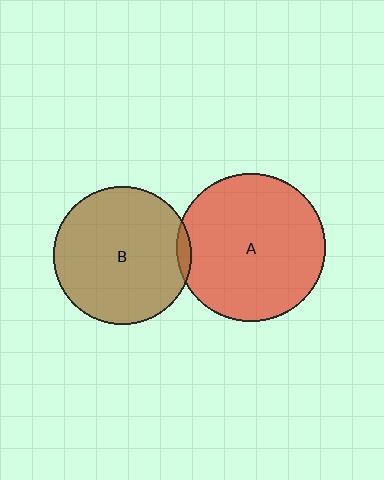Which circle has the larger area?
Circle A (red).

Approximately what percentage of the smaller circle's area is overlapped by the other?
Approximately 5%.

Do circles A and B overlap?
Yes.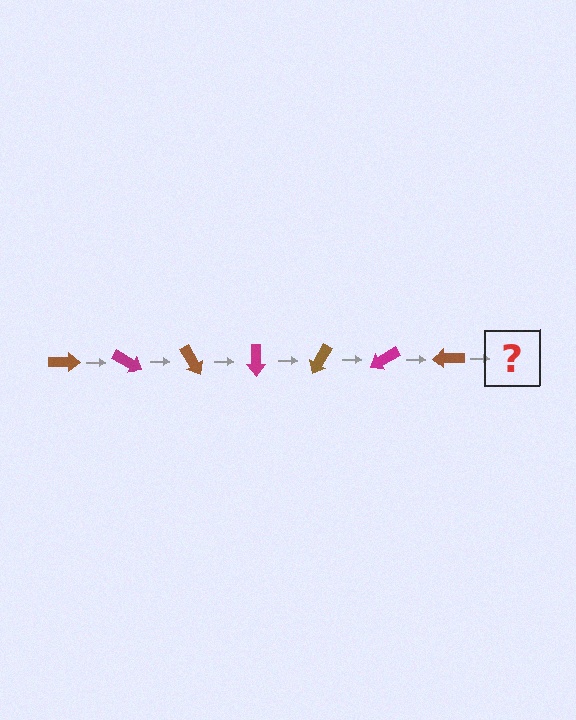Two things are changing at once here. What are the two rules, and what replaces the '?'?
The two rules are that it rotates 30 degrees each step and the color cycles through brown and magenta. The '?' should be a magenta arrow, rotated 210 degrees from the start.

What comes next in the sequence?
The next element should be a magenta arrow, rotated 210 degrees from the start.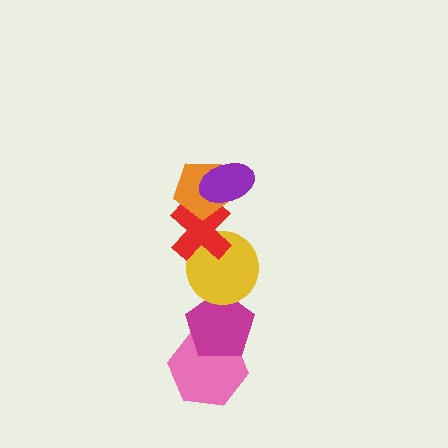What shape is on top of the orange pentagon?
The purple ellipse is on top of the orange pentagon.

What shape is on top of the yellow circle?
The red cross is on top of the yellow circle.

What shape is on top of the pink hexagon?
The magenta pentagon is on top of the pink hexagon.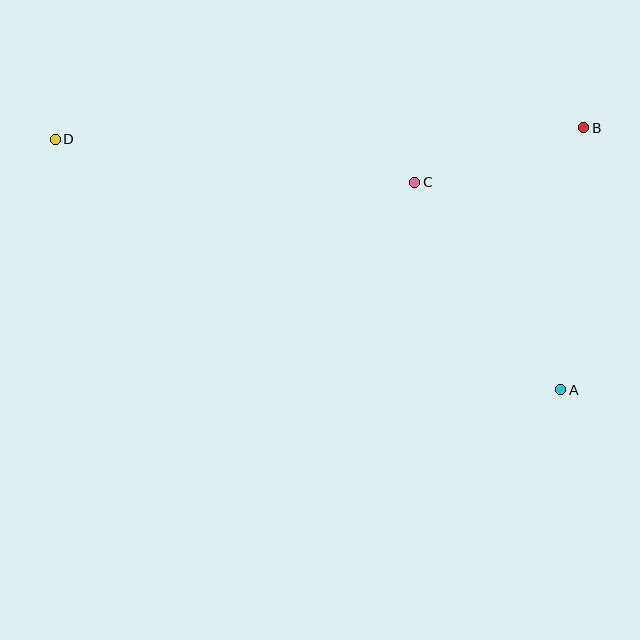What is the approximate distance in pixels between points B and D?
The distance between B and D is approximately 528 pixels.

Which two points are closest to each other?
Points B and C are closest to each other.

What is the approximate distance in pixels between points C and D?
The distance between C and D is approximately 362 pixels.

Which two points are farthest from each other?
Points A and D are farthest from each other.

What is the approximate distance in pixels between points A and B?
The distance between A and B is approximately 263 pixels.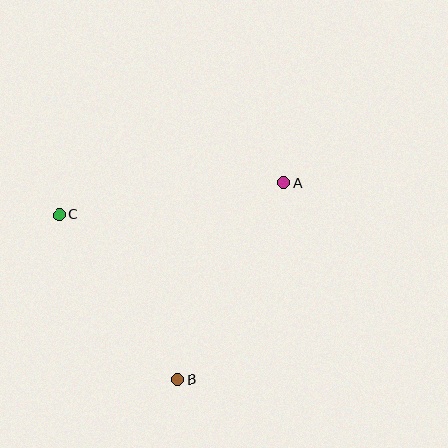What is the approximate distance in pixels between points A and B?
The distance between A and B is approximately 224 pixels.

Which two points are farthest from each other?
Points A and C are farthest from each other.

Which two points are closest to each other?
Points B and C are closest to each other.